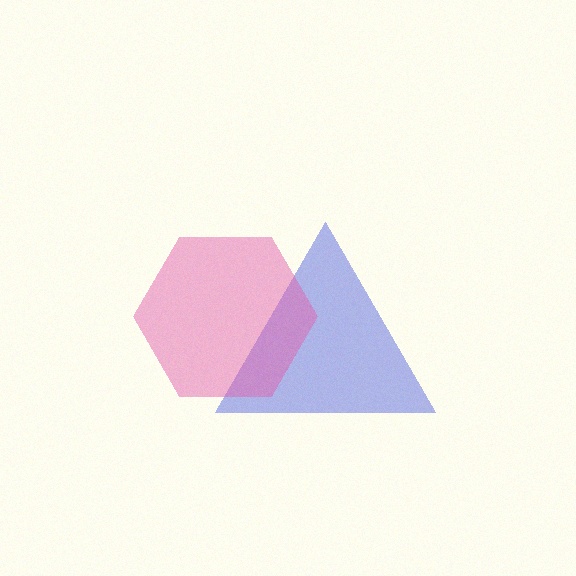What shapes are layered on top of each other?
The layered shapes are: a blue triangle, a pink hexagon.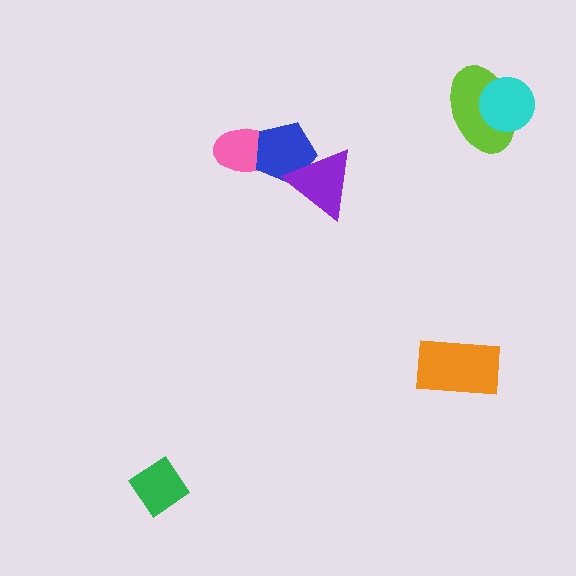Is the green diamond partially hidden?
No, no other shape covers it.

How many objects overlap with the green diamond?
0 objects overlap with the green diamond.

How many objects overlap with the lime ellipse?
1 object overlaps with the lime ellipse.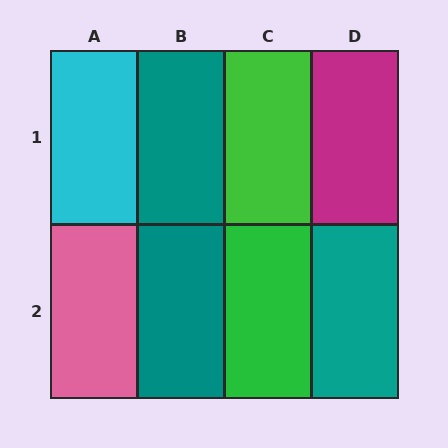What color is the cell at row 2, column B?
Teal.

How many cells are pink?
1 cell is pink.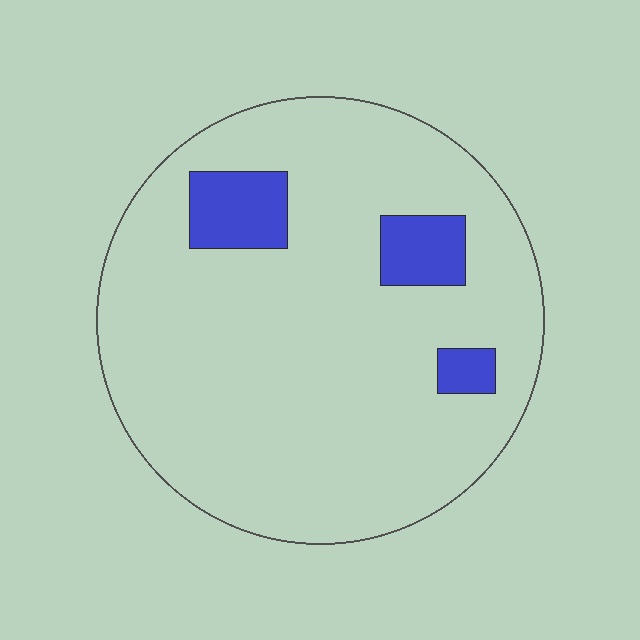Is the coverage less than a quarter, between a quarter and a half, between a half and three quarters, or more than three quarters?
Less than a quarter.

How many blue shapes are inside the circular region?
3.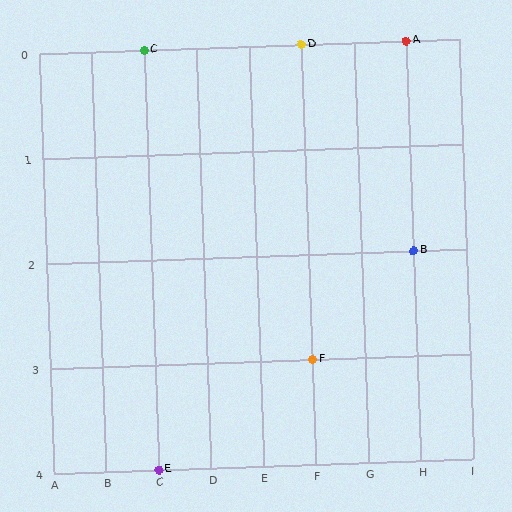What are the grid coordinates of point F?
Point F is at grid coordinates (F, 3).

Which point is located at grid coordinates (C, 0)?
Point C is at (C, 0).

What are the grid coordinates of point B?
Point B is at grid coordinates (H, 2).